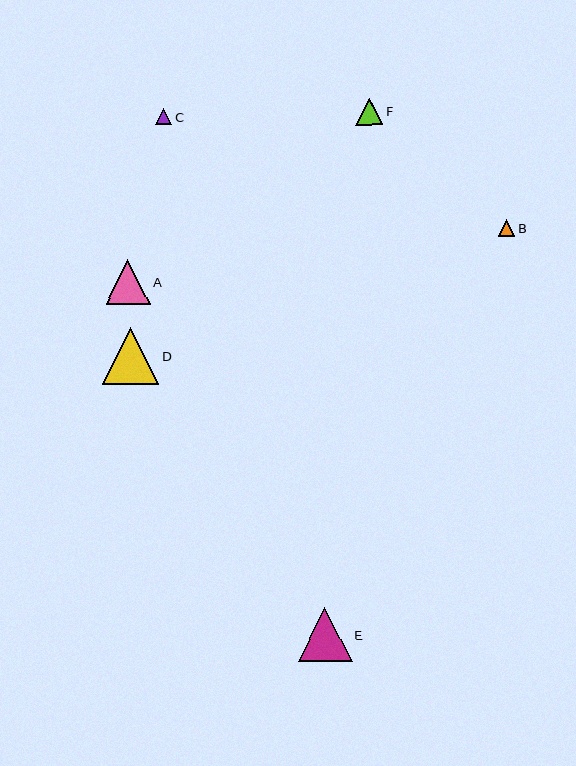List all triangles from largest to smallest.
From largest to smallest: D, E, A, F, B, C.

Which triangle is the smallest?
Triangle C is the smallest with a size of approximately 16 pixels.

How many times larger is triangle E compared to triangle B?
Triangle E is approximately 3.3 times the size of triangle B.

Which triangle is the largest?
Triangle D is the largest with a size of approximately 56 pixels.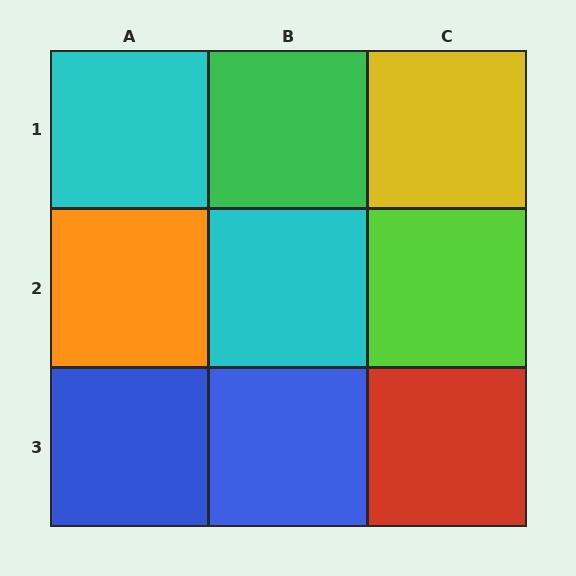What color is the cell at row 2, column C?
Lime.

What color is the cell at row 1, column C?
Yellow.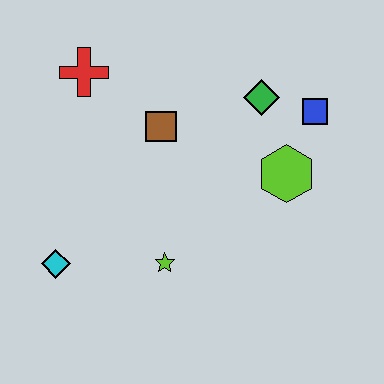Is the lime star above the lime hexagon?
No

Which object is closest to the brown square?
The red cross is closest to the brown square.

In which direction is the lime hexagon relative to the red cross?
The lime hexagon is to the right of the red cross.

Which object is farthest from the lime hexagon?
The cyan diamond is farthest from the lime hexagon.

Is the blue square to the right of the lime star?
Yes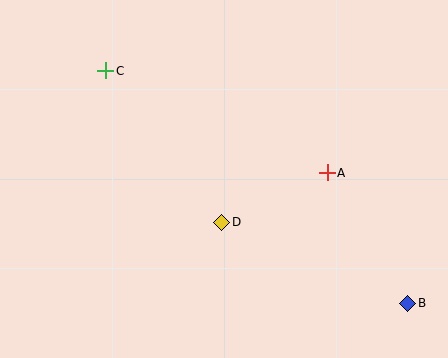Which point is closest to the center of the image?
Point D at (222, 222) is closest to the center.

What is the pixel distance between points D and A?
The distance between D and A is 116 pixels.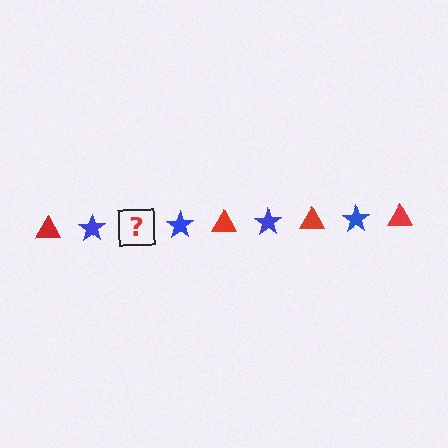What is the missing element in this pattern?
The missing element is a red triangle.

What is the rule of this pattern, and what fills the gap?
The rule is that the pattern alternates between red triangle and blue star. The gap should be filled with a red triangle.